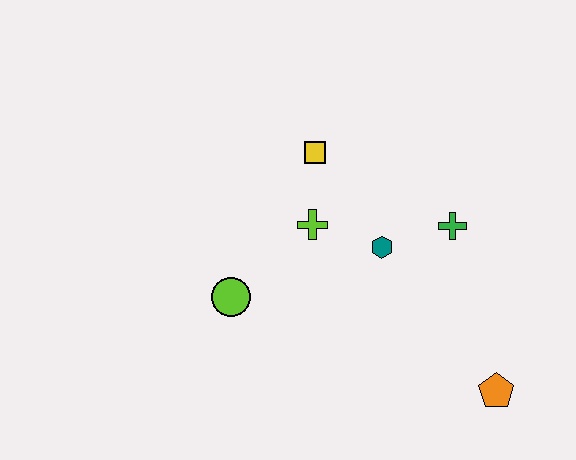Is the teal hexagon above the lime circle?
Yes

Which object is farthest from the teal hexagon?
The orange pentagon is farthest from the teal hexagon.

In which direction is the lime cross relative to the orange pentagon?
The lime cross is to the left of the orange pentagon.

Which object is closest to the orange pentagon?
The green cross is closest to the orange pentagon.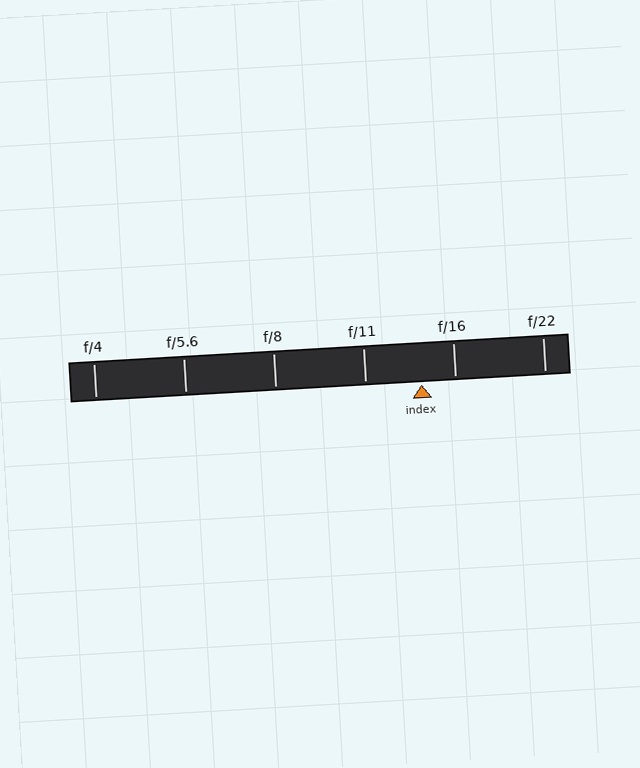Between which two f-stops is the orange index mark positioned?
The index mark is between f/11 and f/16.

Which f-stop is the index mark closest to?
The index mark is closest to f/16.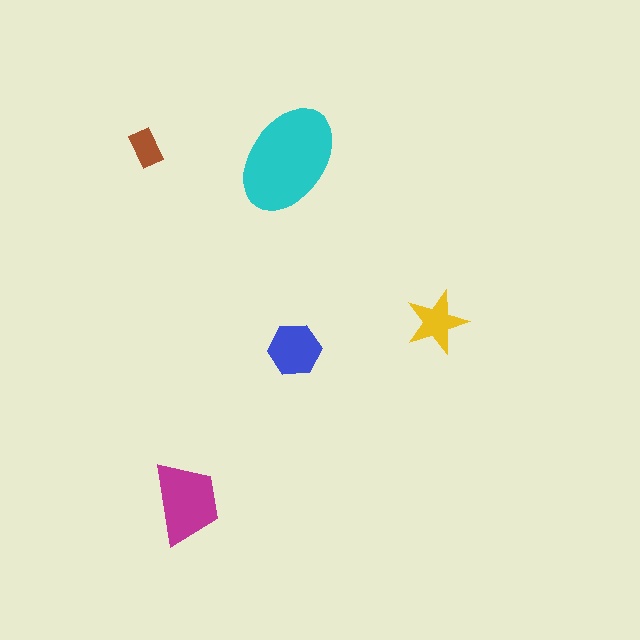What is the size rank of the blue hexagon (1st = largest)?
3rd.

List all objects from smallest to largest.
The brown rectangle, the yellow star, the blue hexagon, the magenta trapezoid, the cyan ellipse.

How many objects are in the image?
There are 5 objects in the image.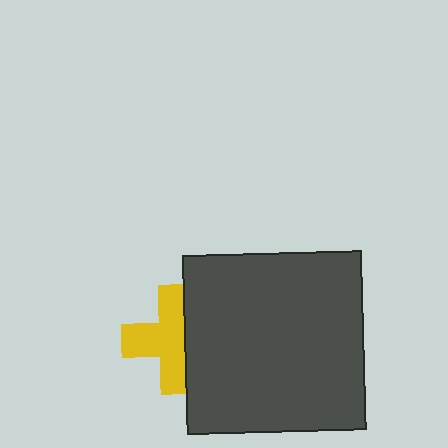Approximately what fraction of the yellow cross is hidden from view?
Roughly 35% of the yellow cross is hidden behind the dark gray square.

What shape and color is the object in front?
The object in front is a dark gray square.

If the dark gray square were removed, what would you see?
You would see the complete yellow cross.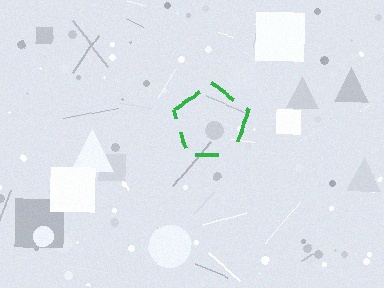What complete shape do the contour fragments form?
The contour fragments form a pentagon.